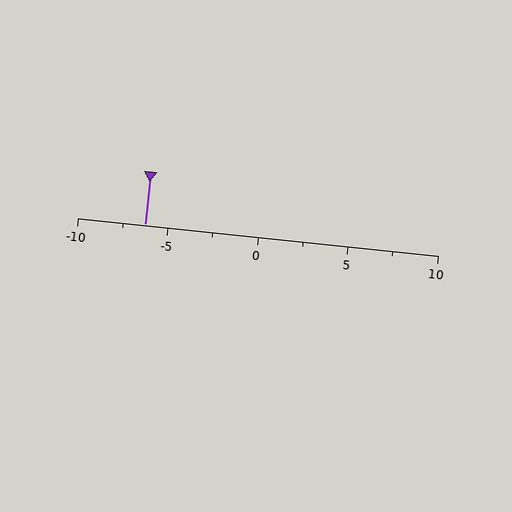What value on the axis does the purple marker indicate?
The marker indicates approximately -6.2.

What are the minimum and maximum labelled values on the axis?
The axis runs from -10 to 10.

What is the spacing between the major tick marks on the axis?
The major ticks are spaced 5 apart.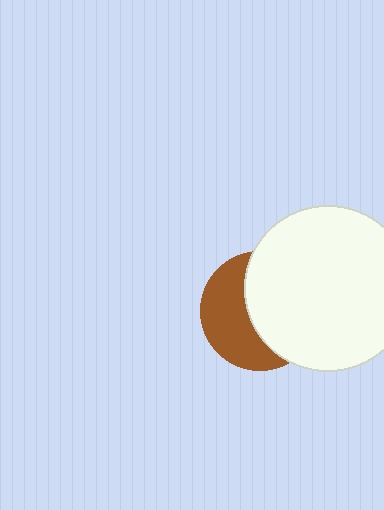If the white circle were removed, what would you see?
You would see the complete brown circle.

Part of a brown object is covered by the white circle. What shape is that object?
It is a circle.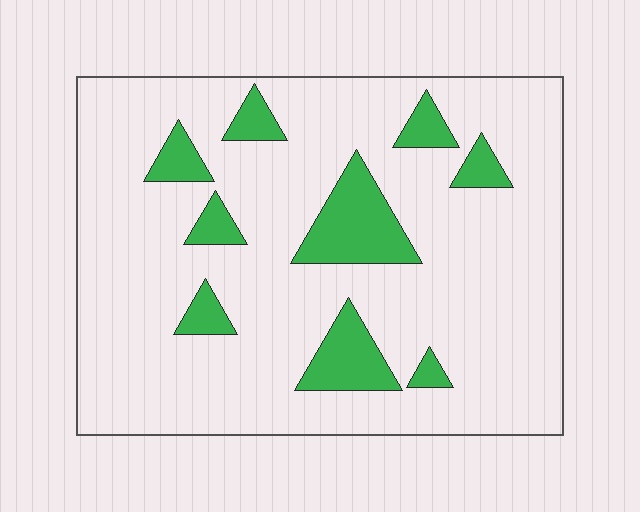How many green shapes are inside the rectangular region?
9.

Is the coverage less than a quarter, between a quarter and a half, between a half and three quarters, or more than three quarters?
Less than a quarter.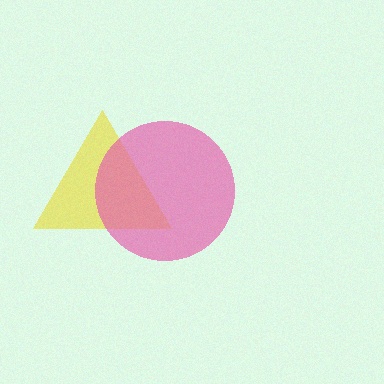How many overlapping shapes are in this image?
There are 2 overlapping shapes in the image.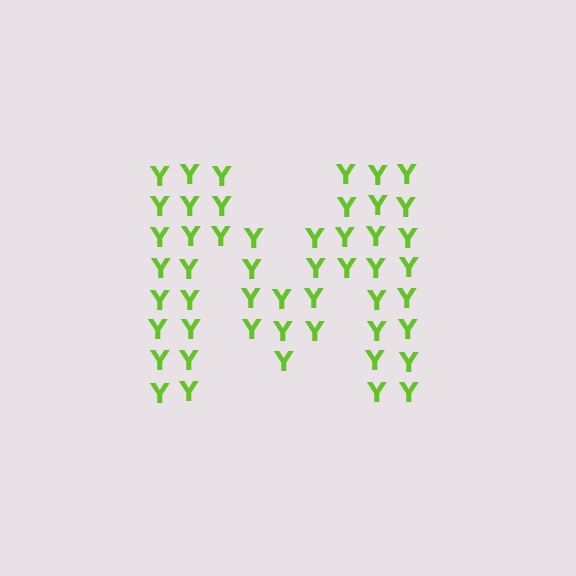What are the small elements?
The small elements are letter Y's.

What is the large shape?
The large shape is the letter M.